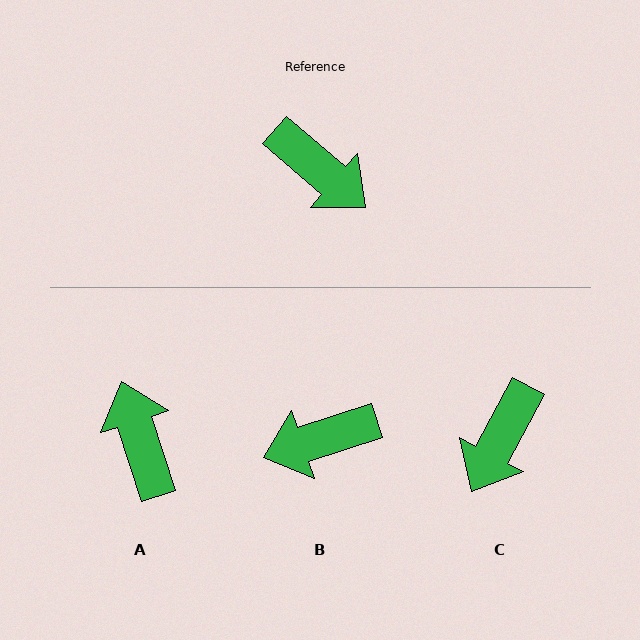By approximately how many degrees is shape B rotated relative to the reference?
Approximately 121 degrees clockwise.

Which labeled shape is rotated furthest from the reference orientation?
A, about 149 degrees away.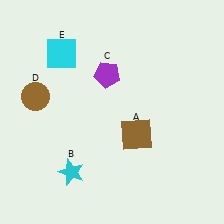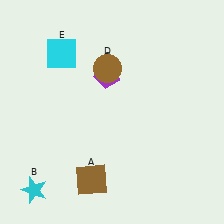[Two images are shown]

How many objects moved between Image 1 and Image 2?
3 objects moved between the two images.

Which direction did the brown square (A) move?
The brown square (A) moved left.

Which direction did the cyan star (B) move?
The cyan star (B) moved left.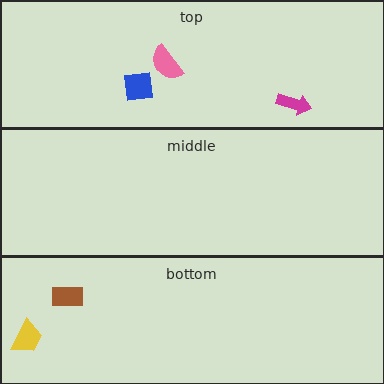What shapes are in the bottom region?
The yellow trapezoid, the brown rectangle.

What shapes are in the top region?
The pink semicircle, the magenta arrow, the blue square.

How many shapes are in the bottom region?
2.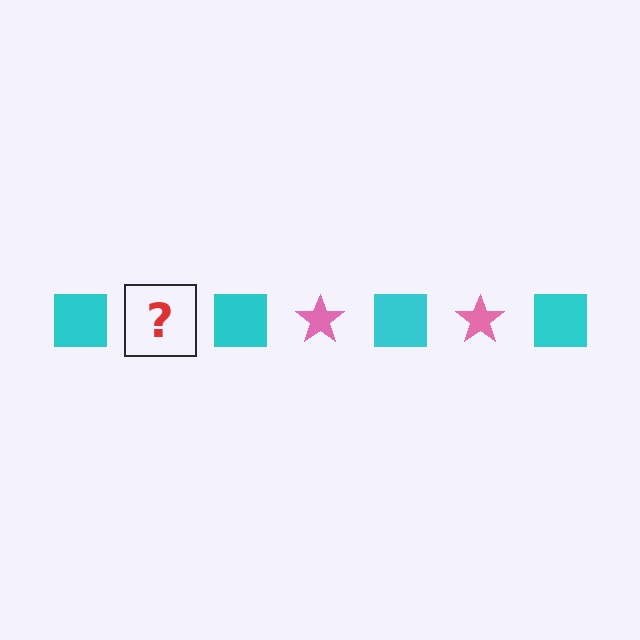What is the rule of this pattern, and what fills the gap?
The rule is that the pattern alternates between cyan square and pink star. The gap should be filled with a pink star.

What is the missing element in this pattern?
The missing element is a pink star.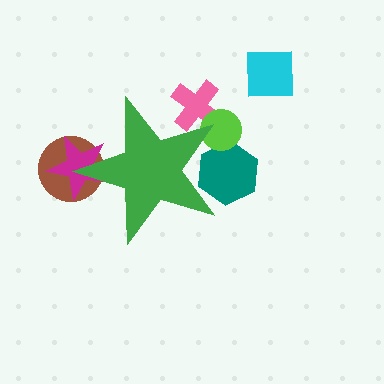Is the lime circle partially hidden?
Yes, the lime circle is partially hidden behind the green star.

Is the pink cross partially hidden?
Yes, the pink cross is partially hidden behind the green star.